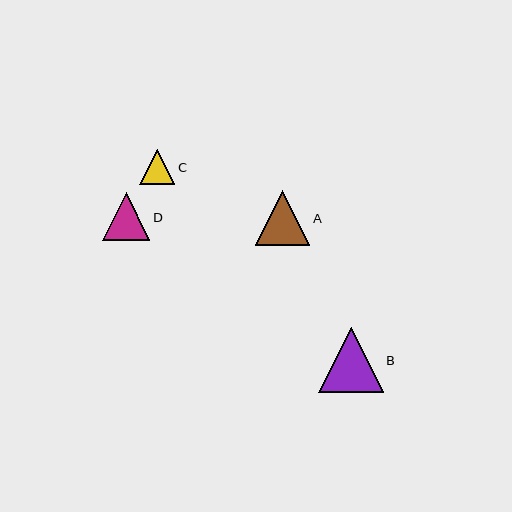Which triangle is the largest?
Triangle B is the largest with a size of approximately 64 pixels.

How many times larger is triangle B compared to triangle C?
Triangle B is approximately 1.8 times the size of triangle C.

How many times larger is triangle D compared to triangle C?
Triangle D is approximately 1.3 times the size of triangle C.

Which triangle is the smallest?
Triangle C is the smallest with a size of approximately 35 pixels.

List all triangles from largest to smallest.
From largest to smallest: B, A, D, C.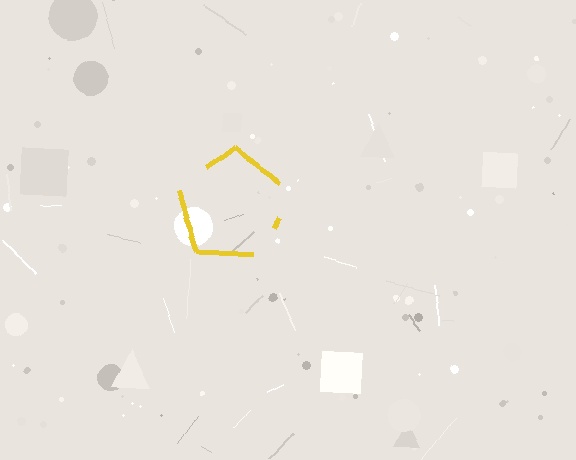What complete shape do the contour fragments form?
The contour fragments form a pentagon.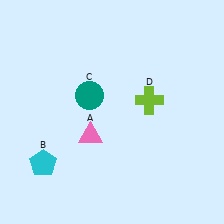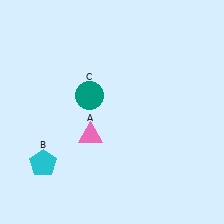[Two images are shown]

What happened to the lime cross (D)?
The lime cross (D) was removed in Image 2. It was in the top-right area of Image 1.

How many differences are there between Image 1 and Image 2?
There is 1 difference between the two images.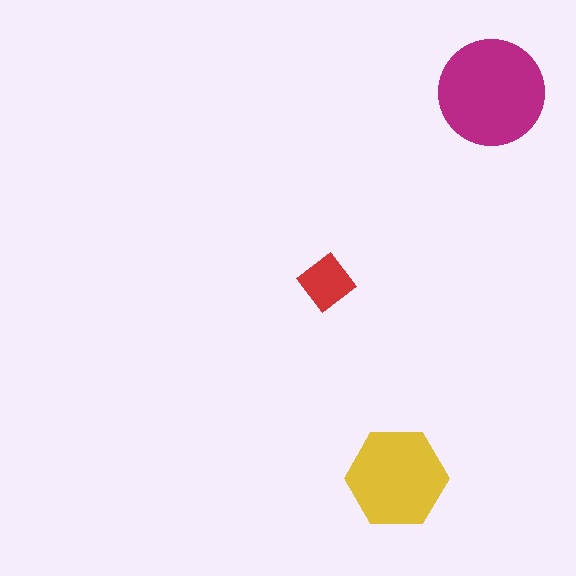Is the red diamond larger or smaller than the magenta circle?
Smaller.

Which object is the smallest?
The red diamond.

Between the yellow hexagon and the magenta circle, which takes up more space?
The magenta circle.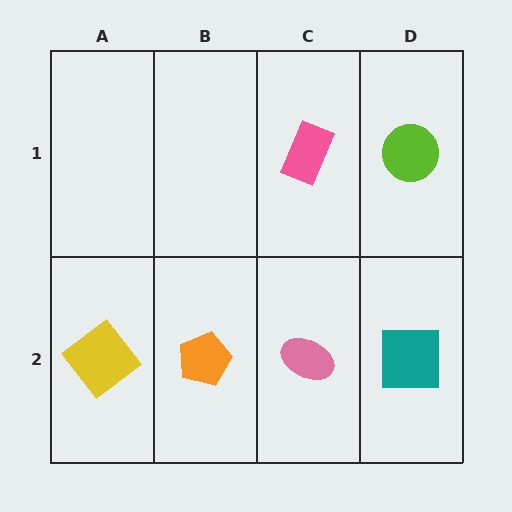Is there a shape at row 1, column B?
No, that cell is empty.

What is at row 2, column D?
A teal square.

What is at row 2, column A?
A yellow diamond.